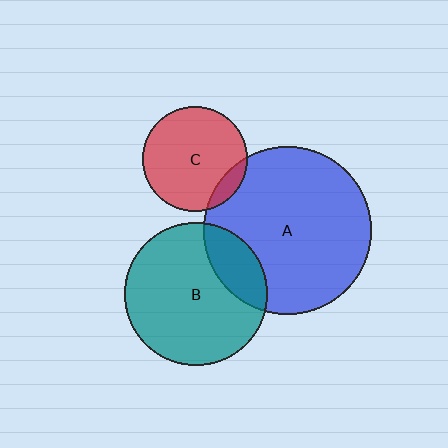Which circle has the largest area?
Circle A (blue).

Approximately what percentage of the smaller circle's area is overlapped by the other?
Approximately 20%.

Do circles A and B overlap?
Yes.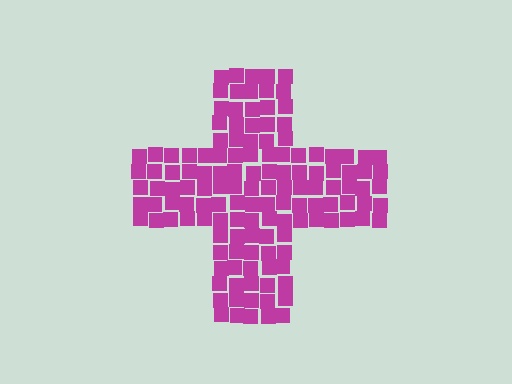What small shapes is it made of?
It is made of small squares.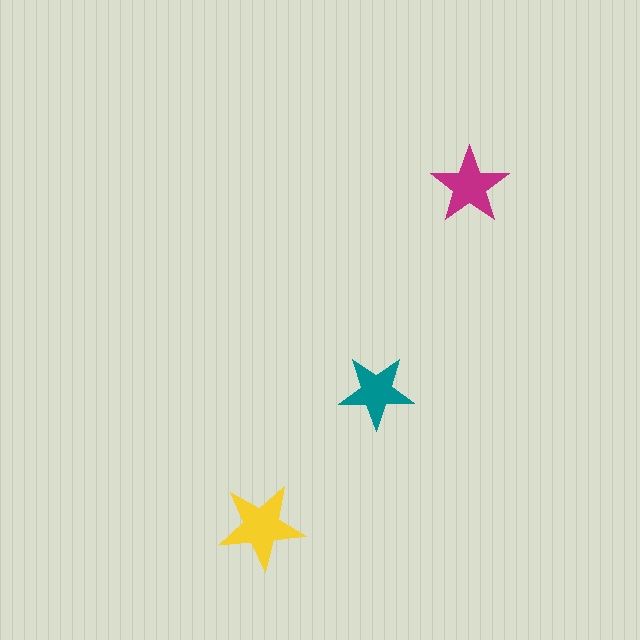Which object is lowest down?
The yellow star is bottommost.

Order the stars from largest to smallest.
the yellow one, the magenta one, the teal one.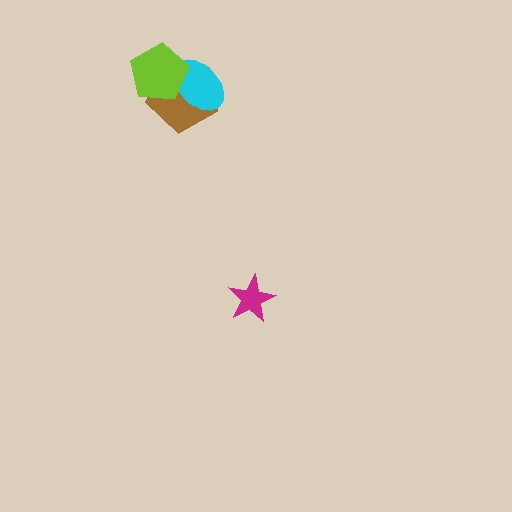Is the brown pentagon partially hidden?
Yes, it is partially covered by another shape.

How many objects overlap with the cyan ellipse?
2 objects overlap with the cyan ellipse.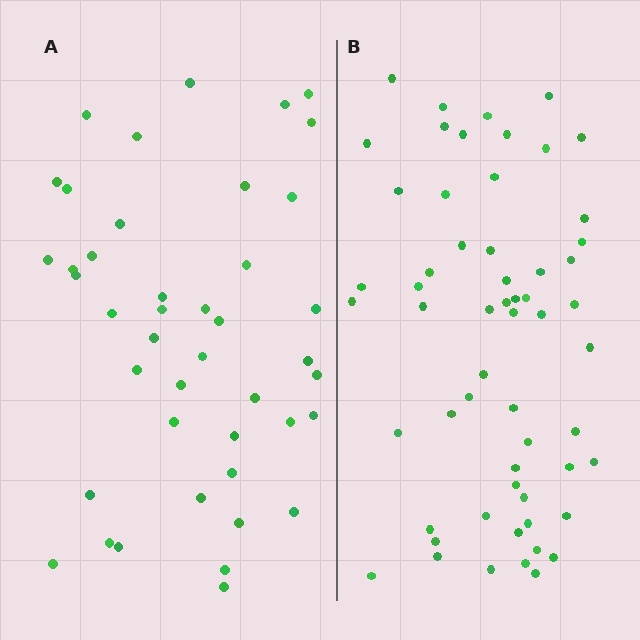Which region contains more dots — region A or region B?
Region B (the right region) has more dots.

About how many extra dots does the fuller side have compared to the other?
Region B has approximately 15 more dots than region A.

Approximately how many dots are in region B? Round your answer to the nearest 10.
About 60 dots. (The exact count is 58, which rounds to 60.)